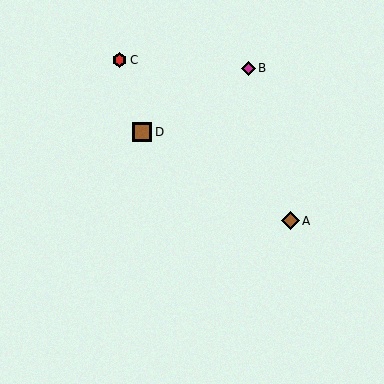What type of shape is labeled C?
Shape C is a red hexagon.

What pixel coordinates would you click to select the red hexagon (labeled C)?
Click at (120, 60) to select the red hexagon C.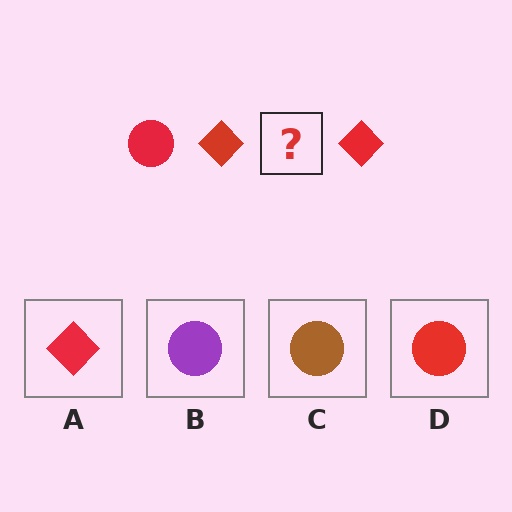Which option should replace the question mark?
Option D.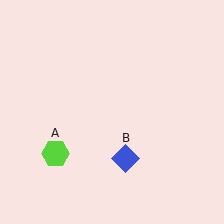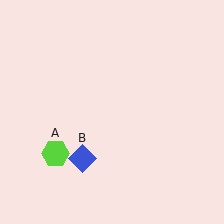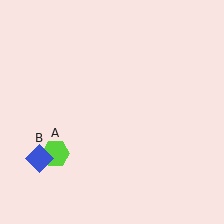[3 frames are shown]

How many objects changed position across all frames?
1 object changed position: blue diamond (object B).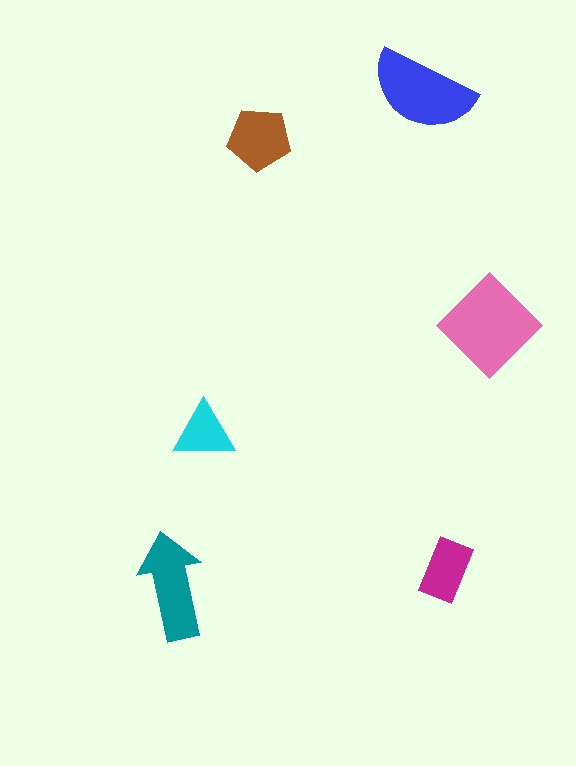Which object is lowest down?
The teal arrow is bottommost.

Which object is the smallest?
The cyan triangle.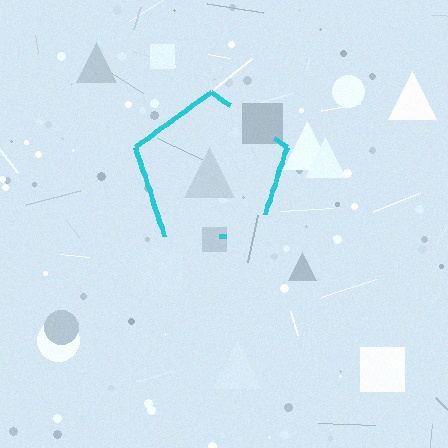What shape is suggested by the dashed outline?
The dashed outline suggests a pentagon.